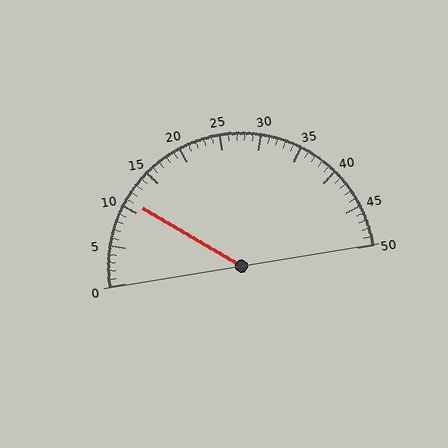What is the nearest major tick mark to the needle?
The nearest major tick mark is 10.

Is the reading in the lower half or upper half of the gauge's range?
The reading is in the lower half of the range (0 to 50).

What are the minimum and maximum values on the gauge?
The gauge ranges from 0 to 50.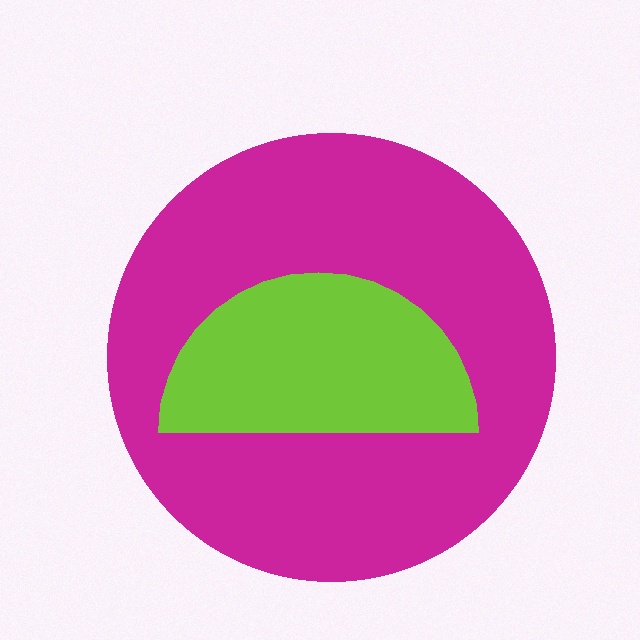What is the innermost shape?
The lime semicircle.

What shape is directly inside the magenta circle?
The lime semicircle.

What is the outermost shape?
The magenta circle.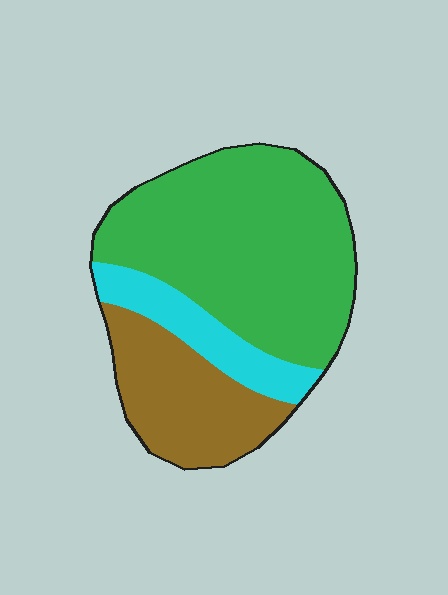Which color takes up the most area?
Green, at roughly 60%.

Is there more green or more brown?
Green.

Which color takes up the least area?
Cyan, at roughly 15%.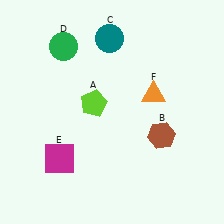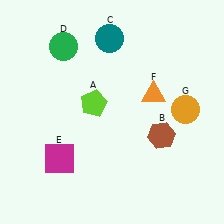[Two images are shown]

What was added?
An orange circle (G) was added in Image 2.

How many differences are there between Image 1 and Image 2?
There is 1 difference between the two images.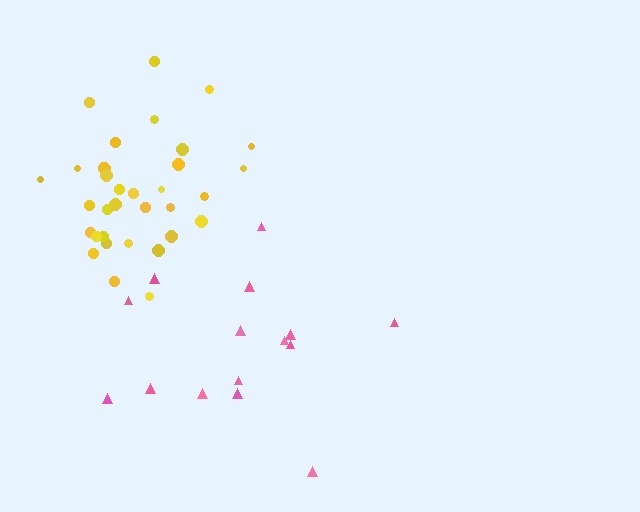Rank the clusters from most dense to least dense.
yellow, pink.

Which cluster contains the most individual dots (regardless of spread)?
Yellow (34).